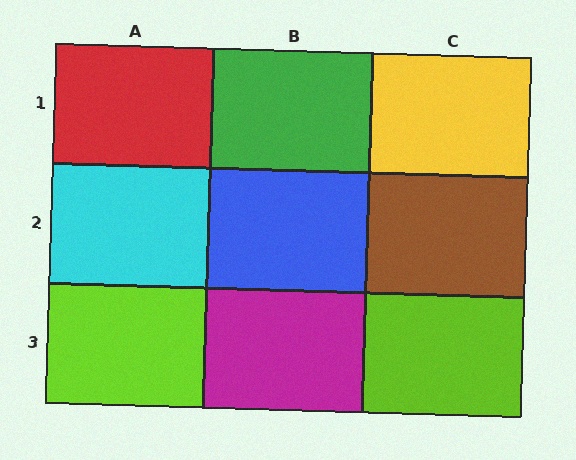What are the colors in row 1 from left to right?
Red, green, yellow.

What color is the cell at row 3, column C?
Lime.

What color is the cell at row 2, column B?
Blue.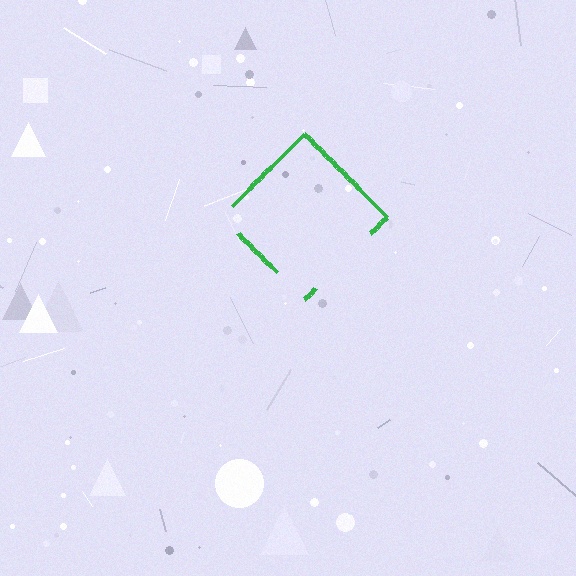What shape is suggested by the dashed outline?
The dashed outline suggests a diamond.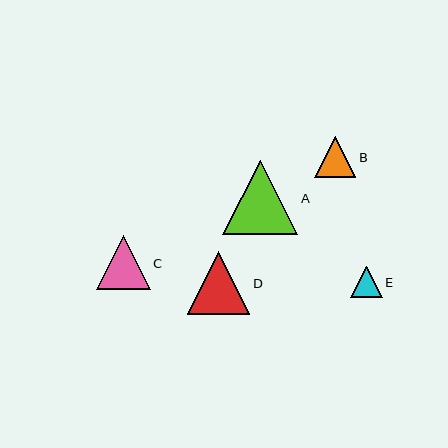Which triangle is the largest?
Triangle A is the largest with a size of approximately 75 pixels.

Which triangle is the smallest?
Triangle E is the smallest with a size of approximately 31 pixels.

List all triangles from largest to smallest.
From largest to smallest: A, D, C, B, E.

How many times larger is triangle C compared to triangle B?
Triangle C is approximately 1.3 times the size of triangle B.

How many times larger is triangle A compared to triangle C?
Triangle A is approximately 1.4 times the size of triangle C.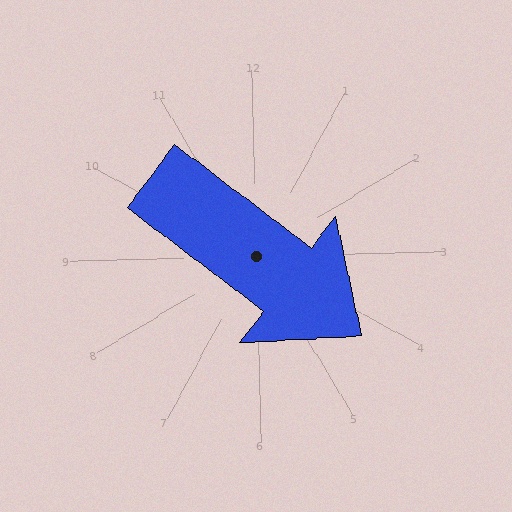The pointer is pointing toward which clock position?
Roughly 4 o'clock.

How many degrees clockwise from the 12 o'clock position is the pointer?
Approximately 129 degrees.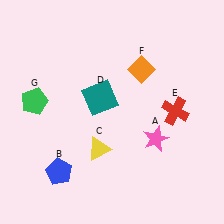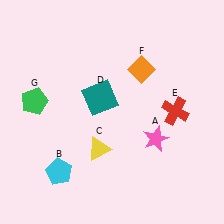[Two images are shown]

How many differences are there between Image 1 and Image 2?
There is 1 difference between the two images.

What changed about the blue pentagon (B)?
In Image 1, B is blue. In Image 2, it changed to cyan.